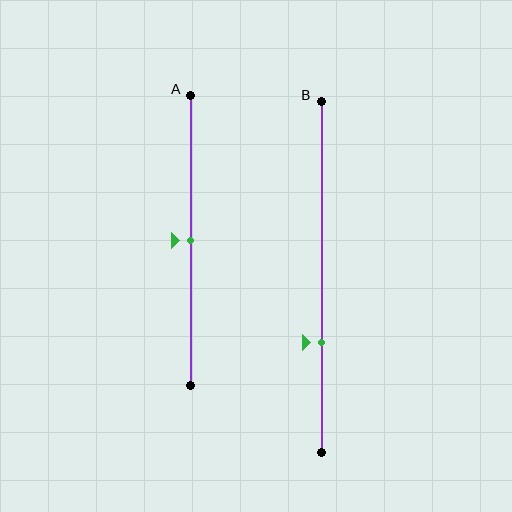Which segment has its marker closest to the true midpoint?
Segment A has its marker closest to the true midpoint.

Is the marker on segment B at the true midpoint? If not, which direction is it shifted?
No, the marker on segment B is shifted downward by about 19% of the segment length.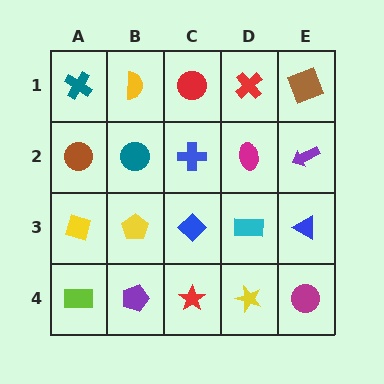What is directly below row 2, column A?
A yellow diamond.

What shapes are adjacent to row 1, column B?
A teal circle (row 2, column B), a teal cross (row 1, column A), a red circle (row 1, column C).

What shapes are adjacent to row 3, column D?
A magenta ellipse (row 2, column D), a yellow star (row 4, column D), a blue diamond (row 3, column C), a blue triangle (row 3, column E).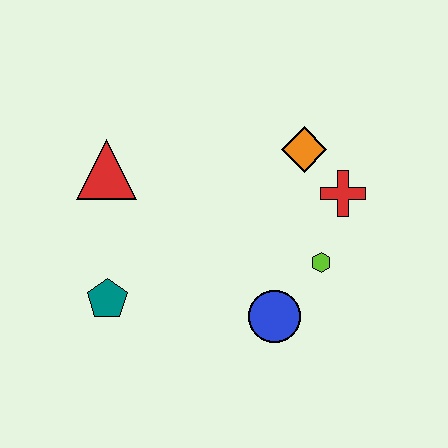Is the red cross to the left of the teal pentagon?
No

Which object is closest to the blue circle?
The lime hexagon is closest to the blue circle.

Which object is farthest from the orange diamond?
The teal pentagon is farthest from the orange diamond.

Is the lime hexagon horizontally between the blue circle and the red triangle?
No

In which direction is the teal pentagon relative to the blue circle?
The teal pentagon is to the left of the blue circle.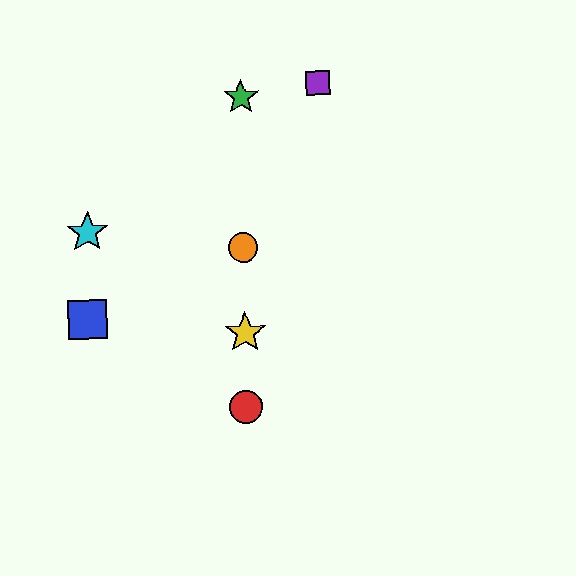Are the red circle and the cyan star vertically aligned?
No, the red circle is at x≈246 and the cyan star is at x≈87.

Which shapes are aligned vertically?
The red circle, the green star, the yellow star, the orange circle are aligned vertically.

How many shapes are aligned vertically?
4 shapes (the red circle, the green star, the yellow star, the orange circle) are aligned vertically.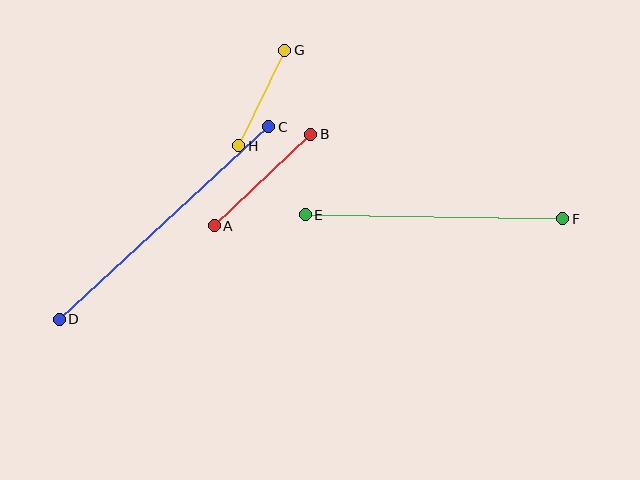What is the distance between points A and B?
The distance is approximately 133 pixels.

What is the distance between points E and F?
The distance is approximately 257 pixels.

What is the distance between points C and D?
The distance is approximately 284 pixels.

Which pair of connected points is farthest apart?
Points C and D are farthest apart.